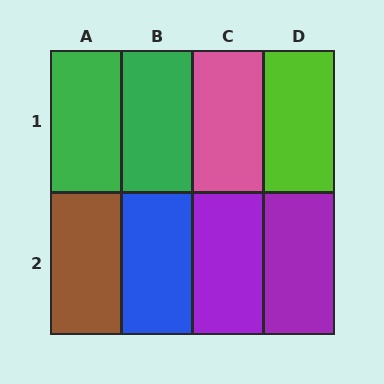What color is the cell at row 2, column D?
Purple.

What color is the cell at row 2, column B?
Blue.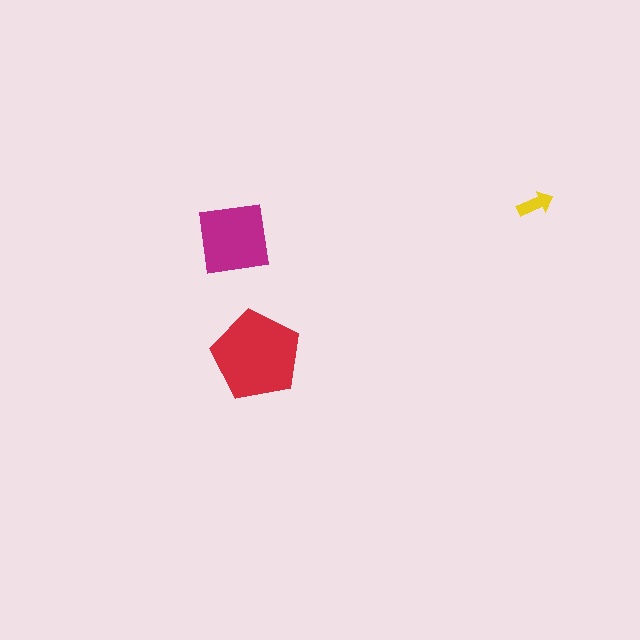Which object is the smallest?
The yellow arrow.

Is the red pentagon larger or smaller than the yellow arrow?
Larger.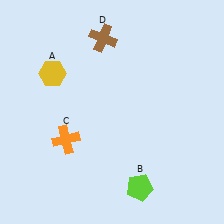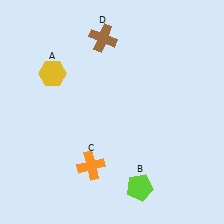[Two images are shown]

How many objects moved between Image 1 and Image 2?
1 object moved between the two images.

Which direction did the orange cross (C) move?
The orange cross (C) moved down.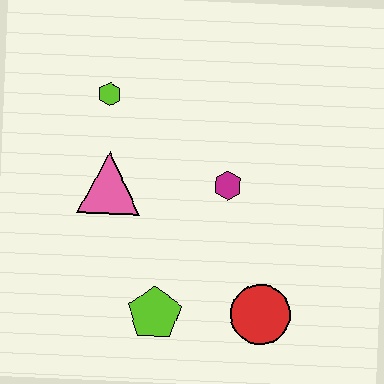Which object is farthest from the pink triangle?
The red circle is farthest from the pink triangle.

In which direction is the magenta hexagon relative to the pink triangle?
The magenta hexagon is to the right of the pink triangle.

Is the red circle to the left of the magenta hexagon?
No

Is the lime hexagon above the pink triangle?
Yes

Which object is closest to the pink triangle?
The lime hexagon is closest to the pink triangle.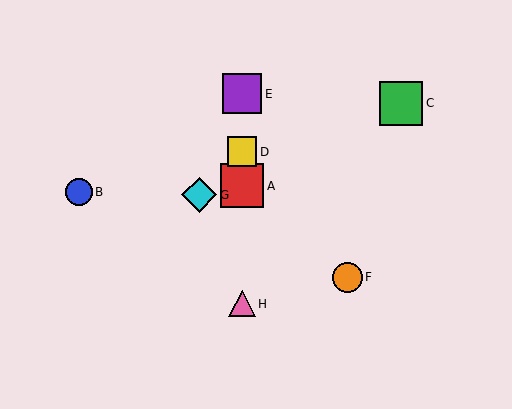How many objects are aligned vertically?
4 objects (A, D, E, H) are aligned vertically.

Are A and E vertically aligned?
Yes, both are at x≈242.